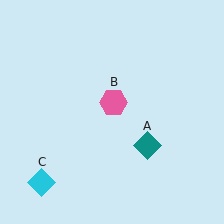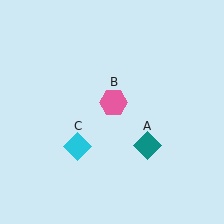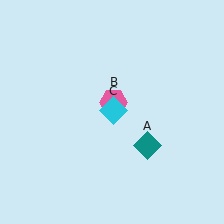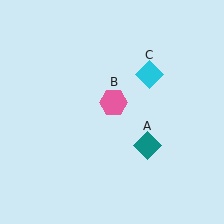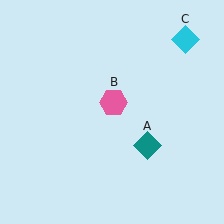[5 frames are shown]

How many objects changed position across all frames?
1 object changed position: cyan diamond (object C).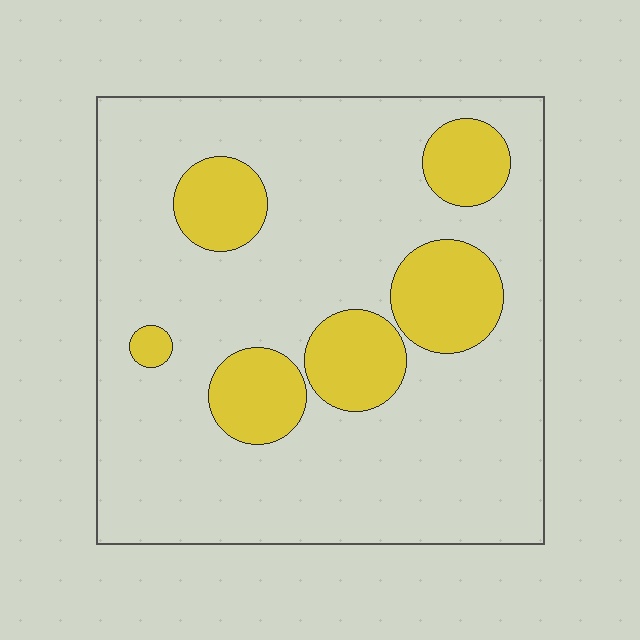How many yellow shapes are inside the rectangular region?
6.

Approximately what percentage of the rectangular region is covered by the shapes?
Approximately 20%.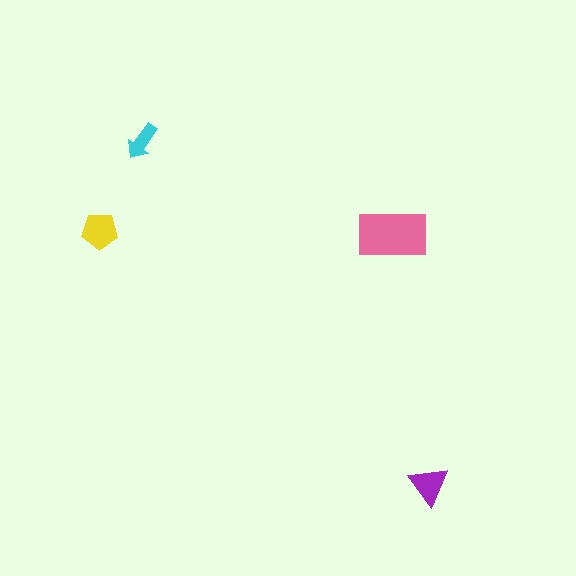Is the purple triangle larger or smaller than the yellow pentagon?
Smaller.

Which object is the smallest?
The cyan arrow.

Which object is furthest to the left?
The yellow pentagon is leftmost.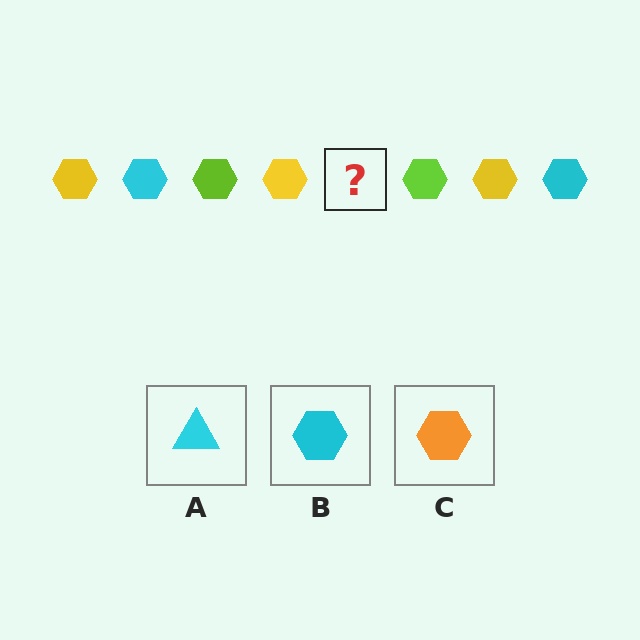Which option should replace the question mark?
Option B.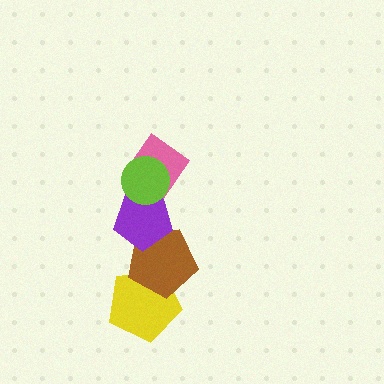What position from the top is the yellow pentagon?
The yellow pentagon is 5th from the top.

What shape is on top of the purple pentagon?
The pink diamond is on top of the purple pentagon.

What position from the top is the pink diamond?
The pink diamond is 2nd from the top.